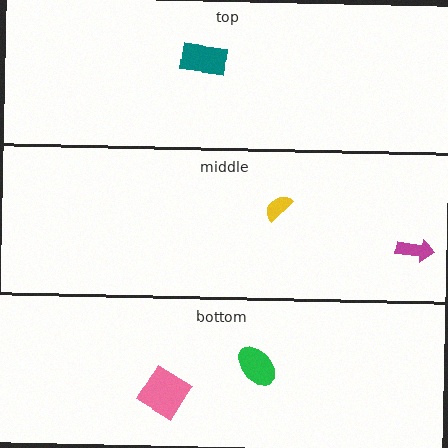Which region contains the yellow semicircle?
The middle region.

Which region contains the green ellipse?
The bottom region.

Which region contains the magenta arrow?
The middle region.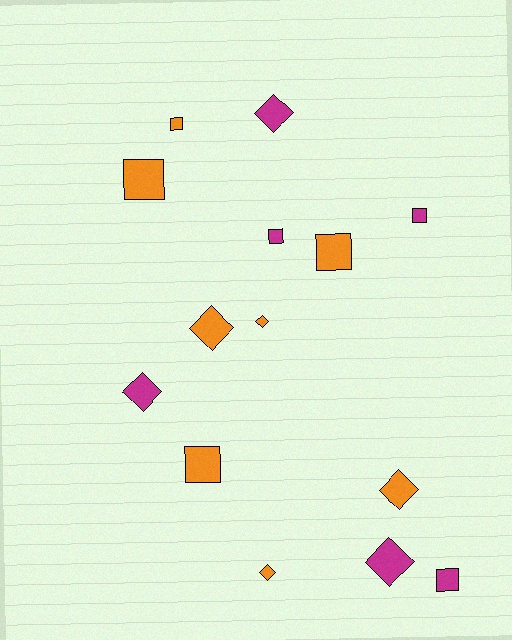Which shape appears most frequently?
Square, with 7 objects.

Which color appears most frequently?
Orange, with 8 objects.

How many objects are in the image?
There are 14 objects.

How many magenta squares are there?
There are 3 magenta squares.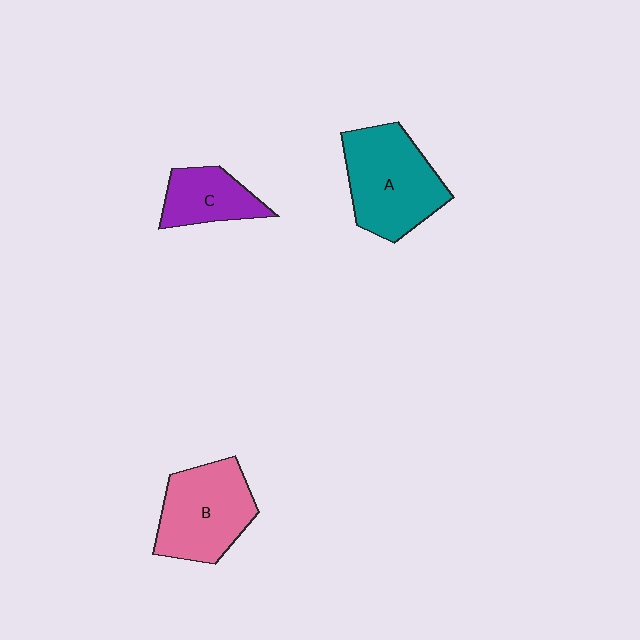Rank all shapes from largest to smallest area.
From largest to smallest: A (teal), B (pink), C (purple).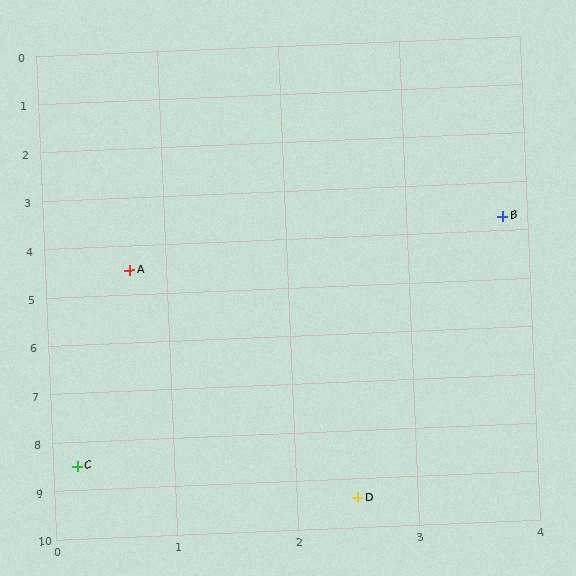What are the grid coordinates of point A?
Point A is at approximately (0.7, 4.5).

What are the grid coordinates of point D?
Point D is at approximately (2.5, 9.4).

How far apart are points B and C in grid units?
Points B and C are about 6.0 grid units apart.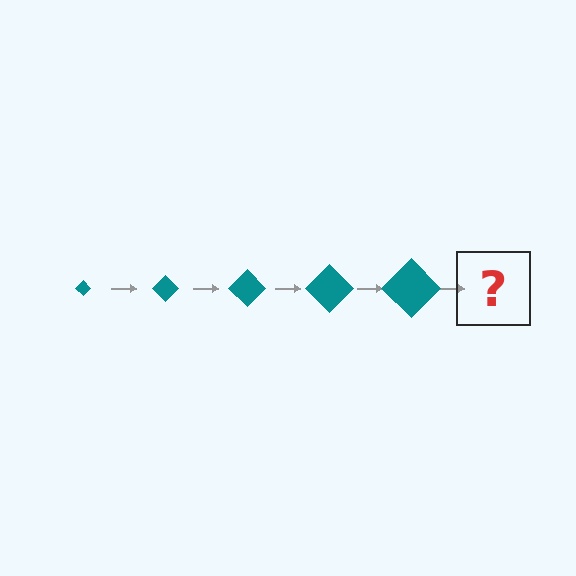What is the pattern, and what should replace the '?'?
The pattern is that the diamond gets progressively larger each step. The '?' should be a teal diamond, larger than the previous one.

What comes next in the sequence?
The next element should be a teal diamond, larger than the previous one.